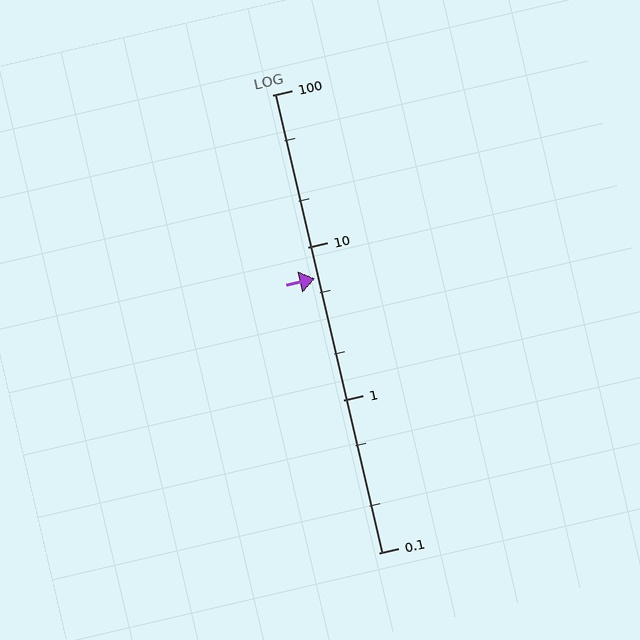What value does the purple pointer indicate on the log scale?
The pointer indicates approximately 6.3.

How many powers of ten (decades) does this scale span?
The scale spans 3 decades, from 0.1 to 100.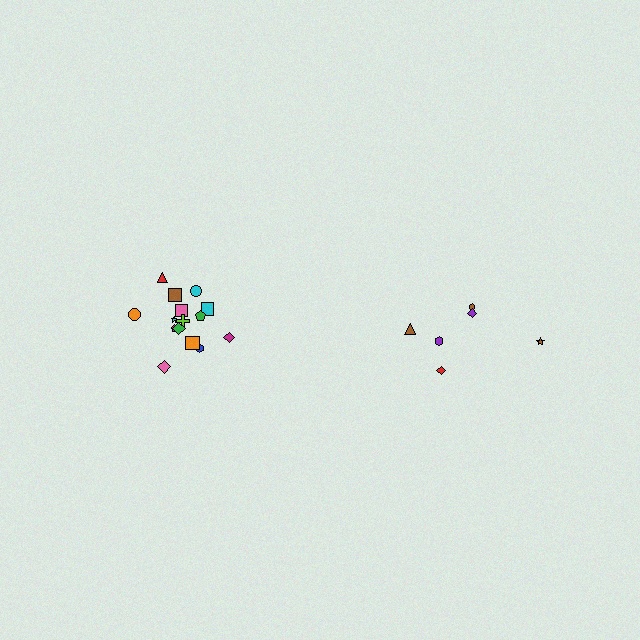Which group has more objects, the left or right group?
The left group.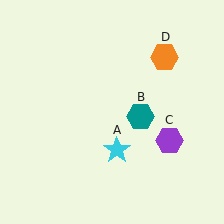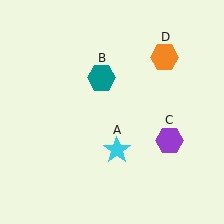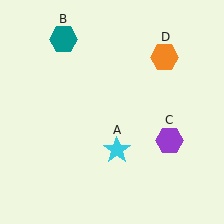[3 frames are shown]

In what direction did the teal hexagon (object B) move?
The teal hexagon (object B) moved up and to the left.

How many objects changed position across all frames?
1 object changed position: teal hexagon (object B).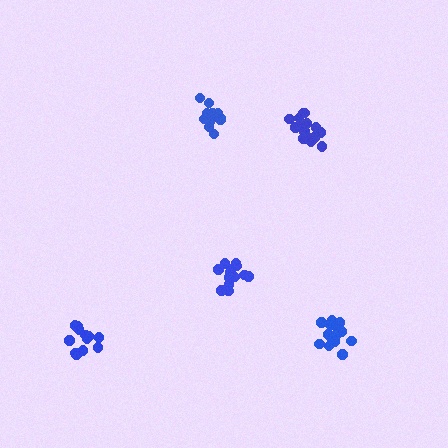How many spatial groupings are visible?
There are 5 spatial groupings.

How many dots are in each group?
Group 1: 12 dots, Group 2: 13 dots, Group 3: 16 dots, Group 4: 16 dots, Group 5: 12 dots (69 total).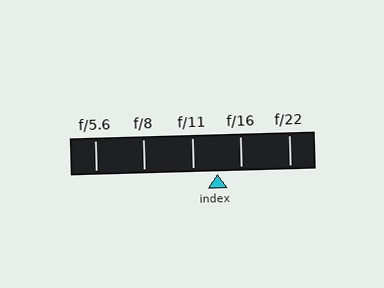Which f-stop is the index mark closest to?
The index mark is closest to f/16.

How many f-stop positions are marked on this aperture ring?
There are 5 f-stop positions marked.